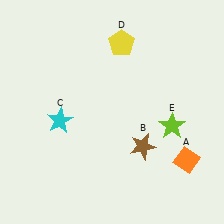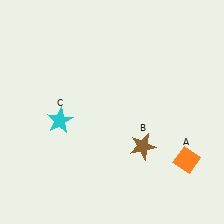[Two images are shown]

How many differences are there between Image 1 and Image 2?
There are 2 differences between the two images.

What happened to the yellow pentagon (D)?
The yellow pentagon (D) was removed in Image 2. It was in the top-right area of Image 1.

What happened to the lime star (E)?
The lime star (E) was removed in Image 2. It was in the bottom-right area of Image 1.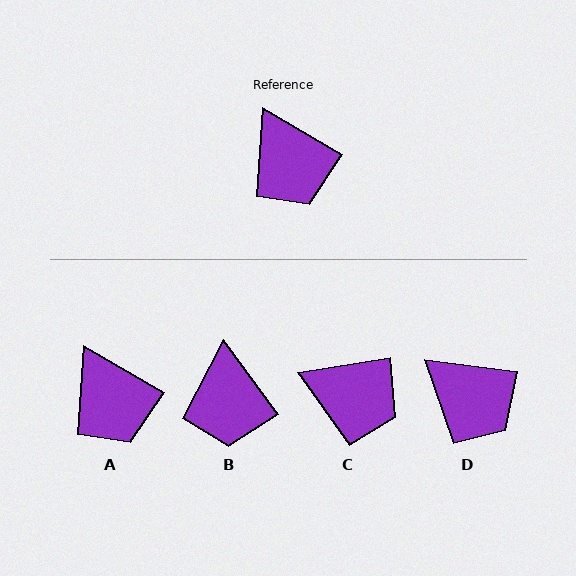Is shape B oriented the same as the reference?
No, it is off by about 23 degrees.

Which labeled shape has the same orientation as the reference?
A.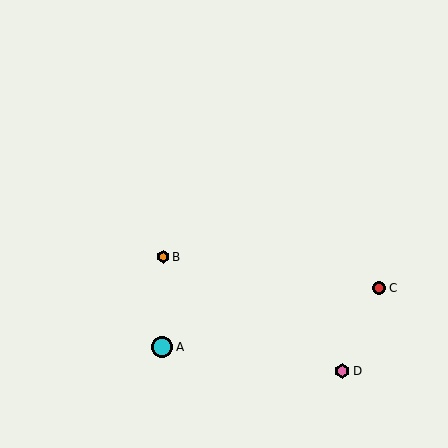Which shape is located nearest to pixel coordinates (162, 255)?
The orange hexagon (labeled B) at (163, 257) is nearest to that location.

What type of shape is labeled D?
Shape D is a pink hexagon.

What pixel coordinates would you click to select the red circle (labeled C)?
Click at (379, 288) to select the red circle C.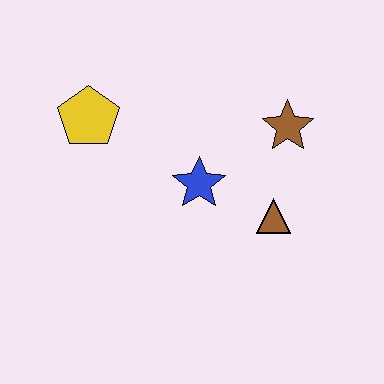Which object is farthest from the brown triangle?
The yellow pentagon is farthest from the brown triangle.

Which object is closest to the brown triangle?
The blue star is closest to the brown triangle.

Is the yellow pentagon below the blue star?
No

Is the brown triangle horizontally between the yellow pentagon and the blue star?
No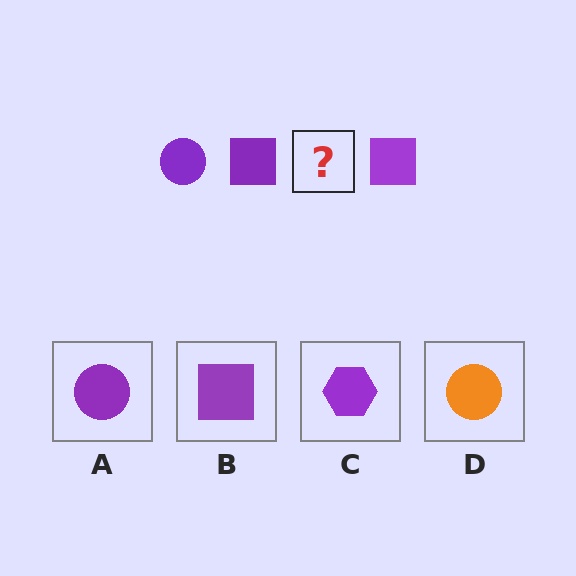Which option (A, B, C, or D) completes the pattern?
A.